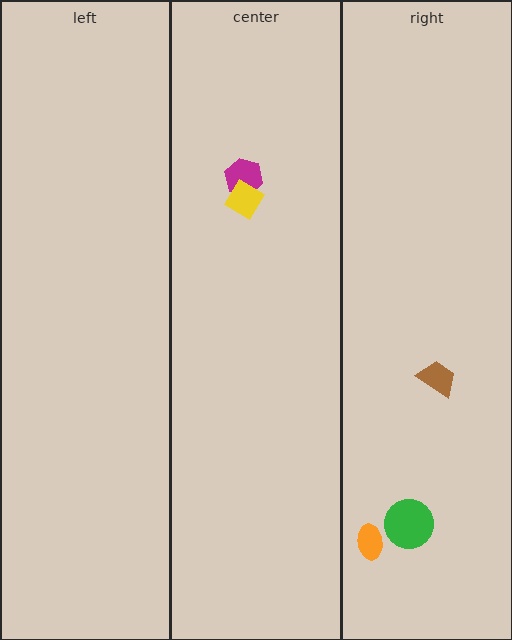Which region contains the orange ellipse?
The right region.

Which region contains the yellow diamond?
The center region.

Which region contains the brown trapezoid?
The right region.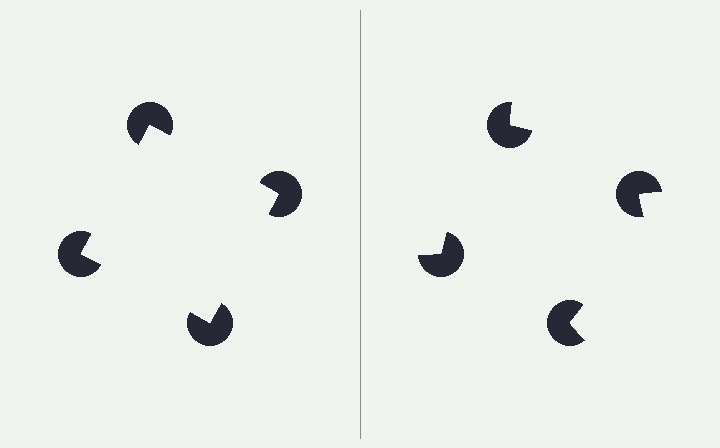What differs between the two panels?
The pac-man discs are positioned identically on both sides; only the wedge orientations differ. On the left they align to a square; on the right they are misaligned.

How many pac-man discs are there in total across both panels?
8 — 4 on each side.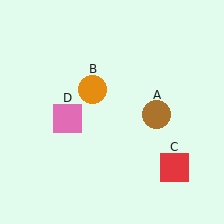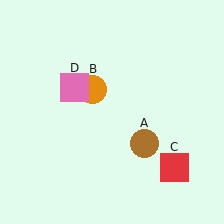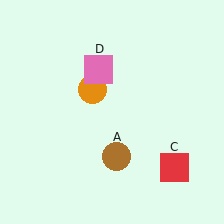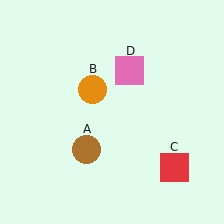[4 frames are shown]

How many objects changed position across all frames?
2 objects changed position: brown circle (object A), pink square (object D).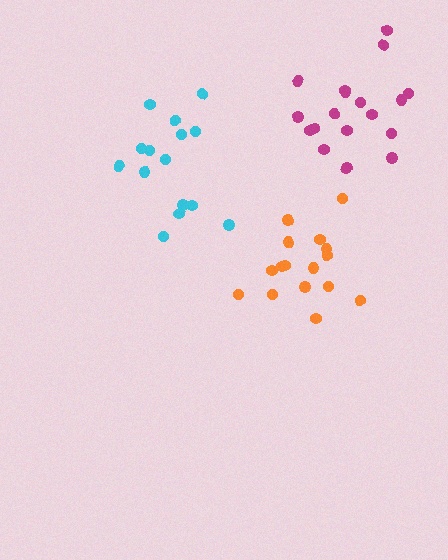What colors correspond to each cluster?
The clusters are colored: orange, cyan, magenta.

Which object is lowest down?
The orange cluster is bottommost.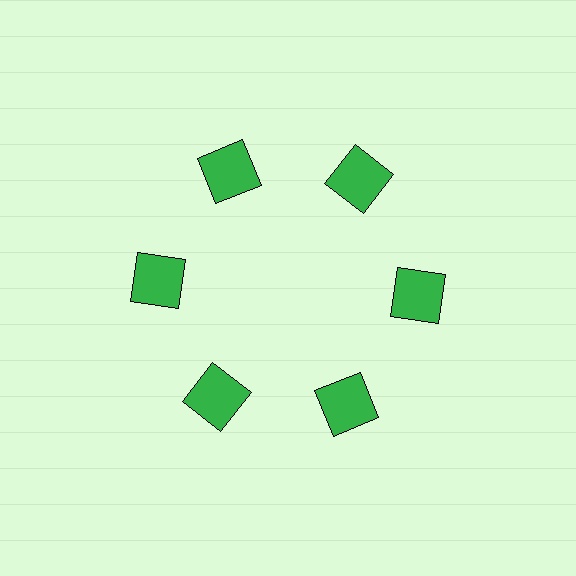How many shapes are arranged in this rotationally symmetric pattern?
There are 6 shapes, arranged in 6 groups of 1.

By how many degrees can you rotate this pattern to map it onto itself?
The pattern maps onto itself every 60 degrees of rotation.